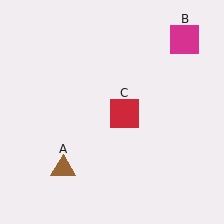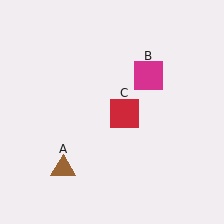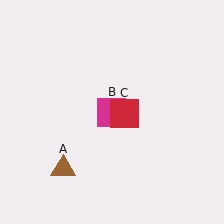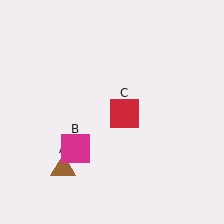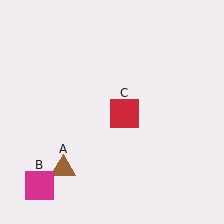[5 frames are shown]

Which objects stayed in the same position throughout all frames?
Brown triangle (object A) and red square (object C) remained stationary.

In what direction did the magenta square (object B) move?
The magenta square (object B) moved down and to the left.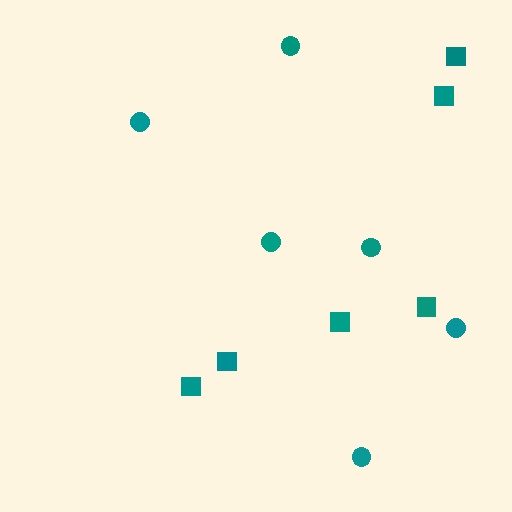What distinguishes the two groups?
There are 2 groups: one group of circles (6) and one group of squares (6).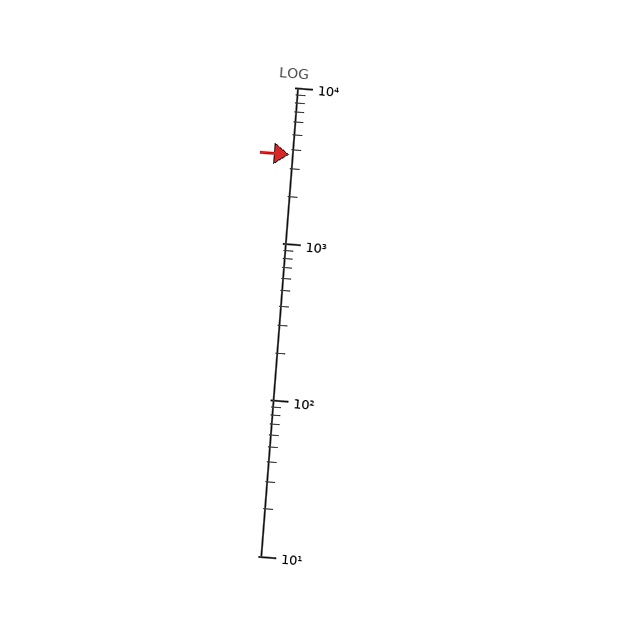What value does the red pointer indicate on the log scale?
The pointer indicates approximately 3700.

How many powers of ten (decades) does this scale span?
The scale spans 3 decades, from 10 to 10000.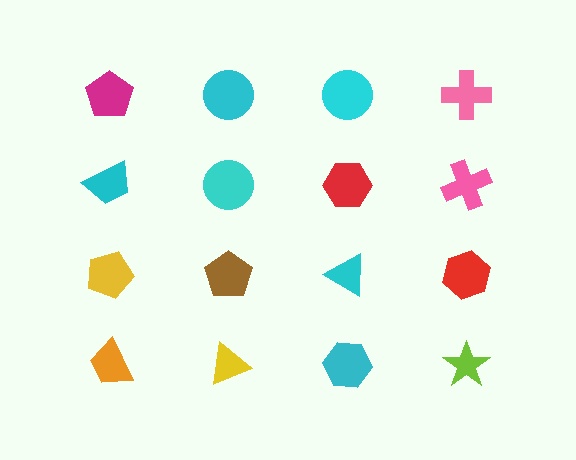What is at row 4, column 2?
A yellow triangle.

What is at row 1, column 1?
A magenta pentagon.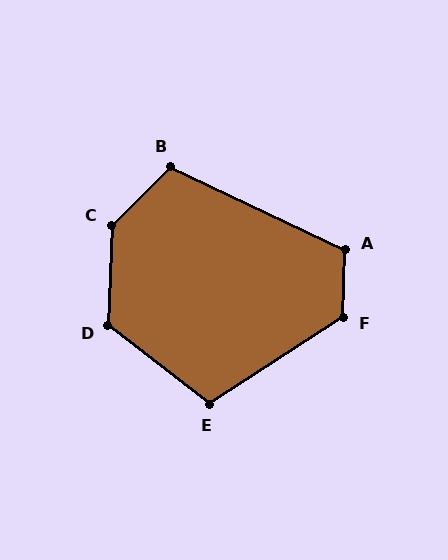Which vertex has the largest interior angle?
C, at approximately 137 degrees.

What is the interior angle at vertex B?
Approximately 110 degrees (obtuse).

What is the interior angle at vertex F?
Approximately 125 degrees (obtuse).